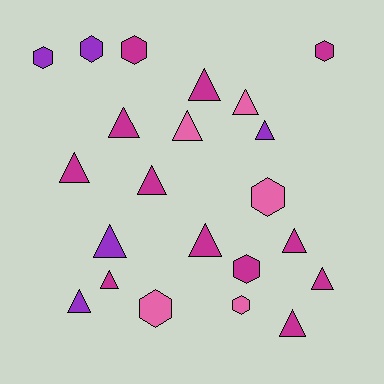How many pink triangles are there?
There are 2 pink triangles.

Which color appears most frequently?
Magenta, with 12 objects.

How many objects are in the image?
There are 22 objects.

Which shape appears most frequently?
Triangle, with 14 objects.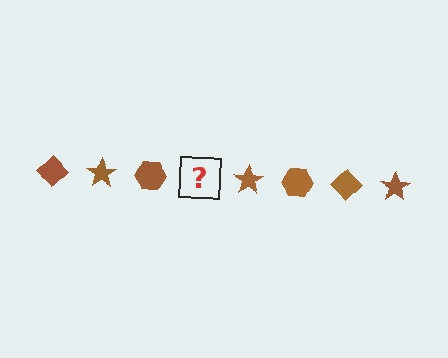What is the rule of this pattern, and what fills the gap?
The rule is that the pattern cycles through diamond, star, hexagon shapes in brown. The gap should be filled with a brown diamond.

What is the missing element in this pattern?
The missing element is a brown diamond.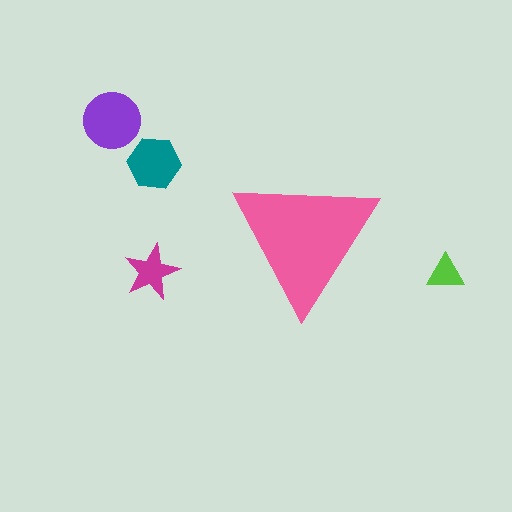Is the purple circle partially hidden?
No, the purple circle is fully visible.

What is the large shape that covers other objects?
A pink triangle.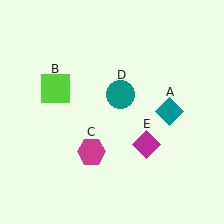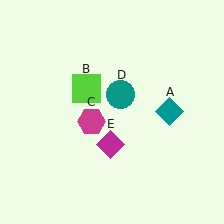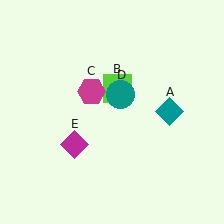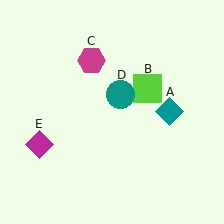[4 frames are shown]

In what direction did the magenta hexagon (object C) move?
The magenta hexagon (object C) moved up.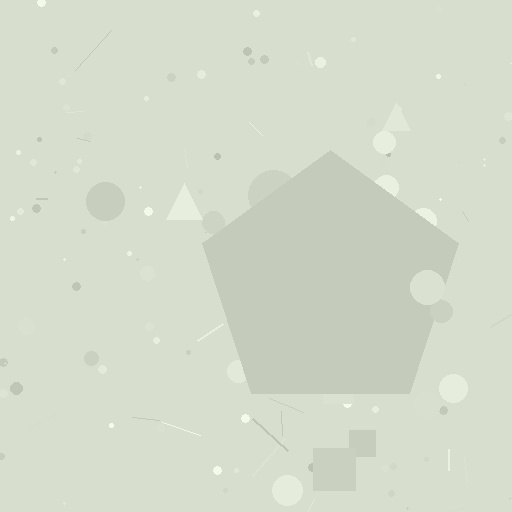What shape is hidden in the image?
A pentagon is hidden in the image.